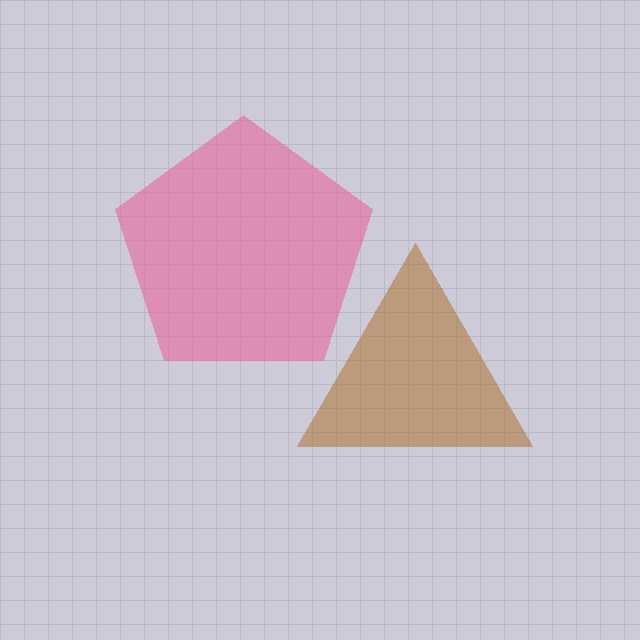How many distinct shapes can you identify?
There are 2 distinct shapes: a brown triangle, a pink pentagon.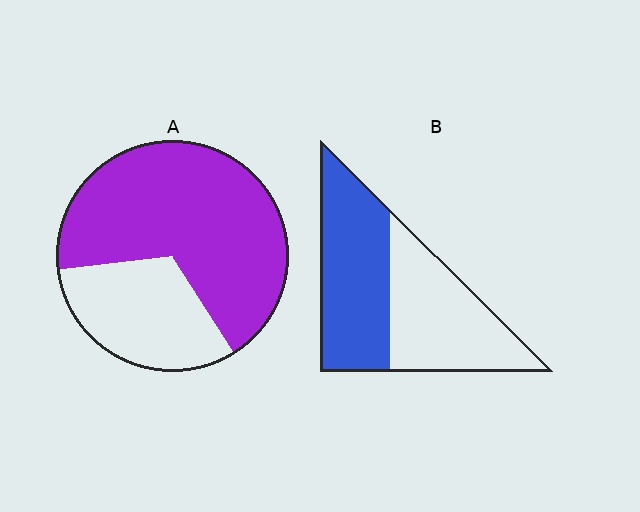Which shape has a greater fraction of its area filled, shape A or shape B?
Shape A.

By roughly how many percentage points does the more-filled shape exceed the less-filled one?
By roughly 15 percentage points (A over B).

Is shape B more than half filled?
Roughly half.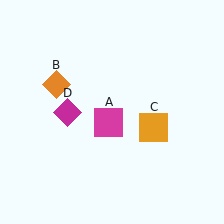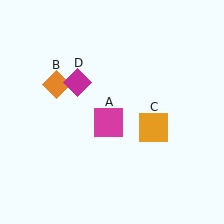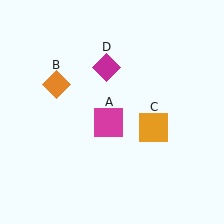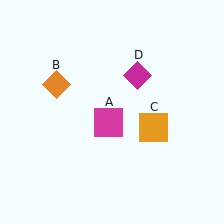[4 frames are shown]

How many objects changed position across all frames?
1 object changed position: magenta diamond (object D).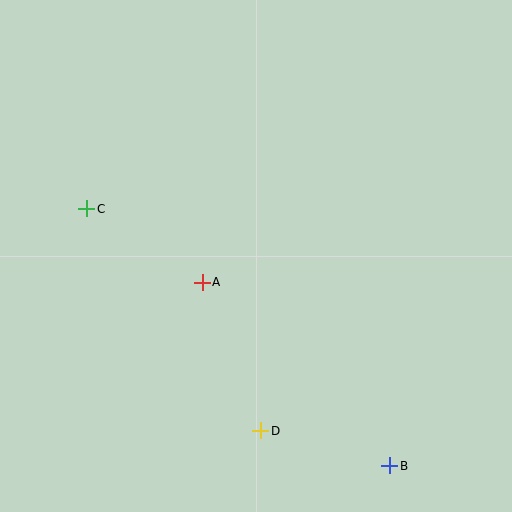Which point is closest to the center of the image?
Point A at (202, 282) is closest to the center.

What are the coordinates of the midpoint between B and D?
The midpoint between B and D is at (325, 448).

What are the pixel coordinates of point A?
Point A is at (202, 282).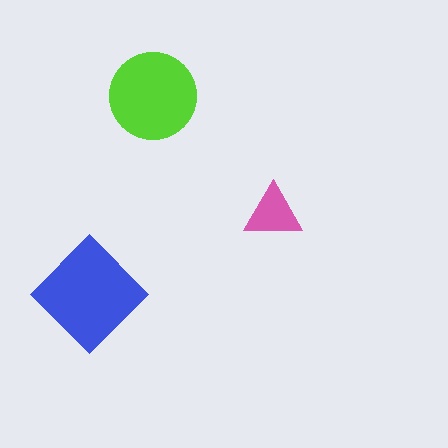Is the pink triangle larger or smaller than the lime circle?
Smaller.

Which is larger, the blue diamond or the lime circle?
The blue diamond.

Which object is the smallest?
The pink triangle.